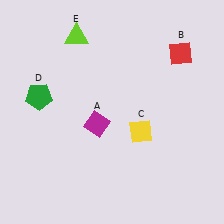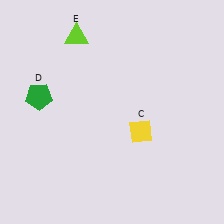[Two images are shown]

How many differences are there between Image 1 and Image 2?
There are 2 differences between the two images.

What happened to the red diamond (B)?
The red diamond (B) was removed in Image 2. It was in the top-right area of Image 1.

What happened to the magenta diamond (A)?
The magenta diamond (A) was removed in Image 2. It was in the bottom-left area of Image 1.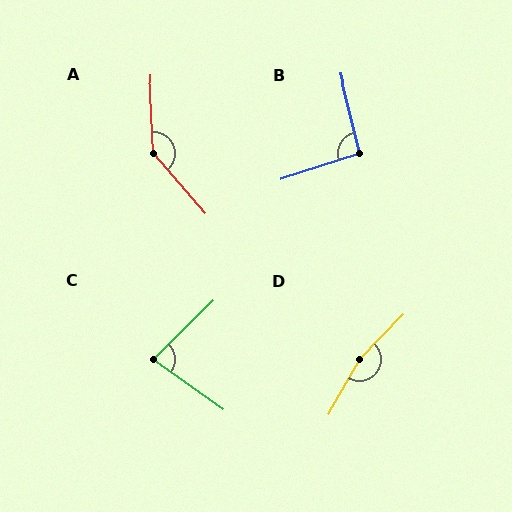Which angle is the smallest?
C, at approximately 80 degrees.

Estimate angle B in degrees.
Approximately 94 degrees.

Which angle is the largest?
D, at approximately 165 degrees.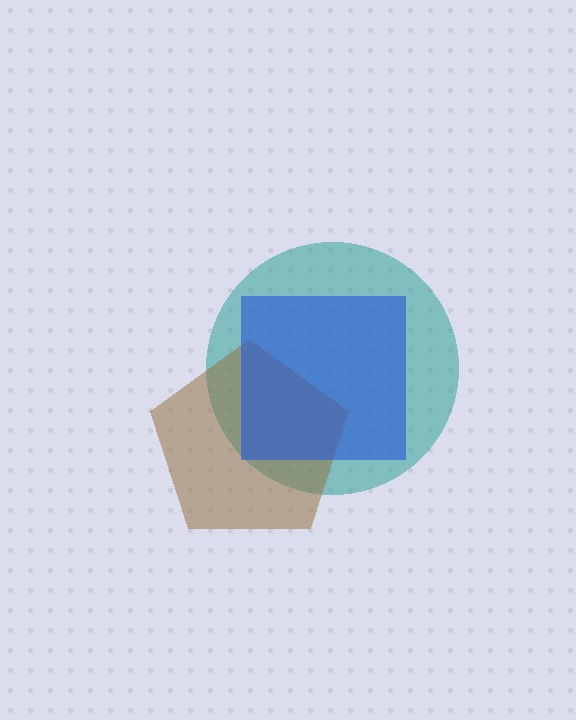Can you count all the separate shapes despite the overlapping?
Yes, there are 3 separate shapes.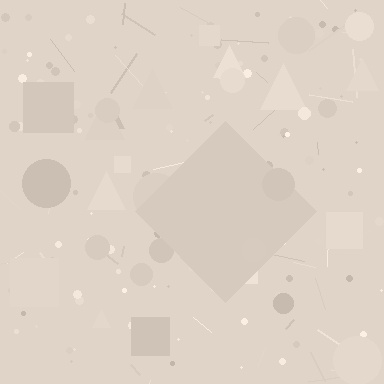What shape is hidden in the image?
A diamond is hidden in the image.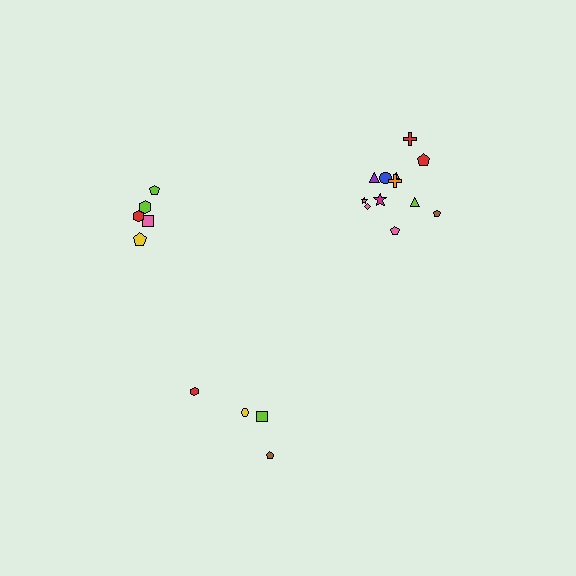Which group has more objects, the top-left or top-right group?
The top-right group.